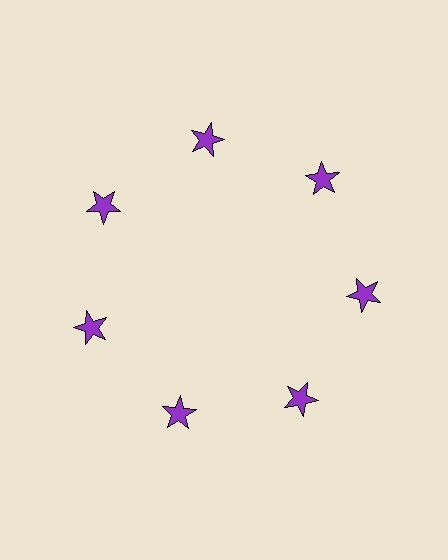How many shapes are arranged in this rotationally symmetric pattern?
There are 7 shapes, arranged in 7 groups of 1.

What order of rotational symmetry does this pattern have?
This pattern has 7-fold rotational symmetry.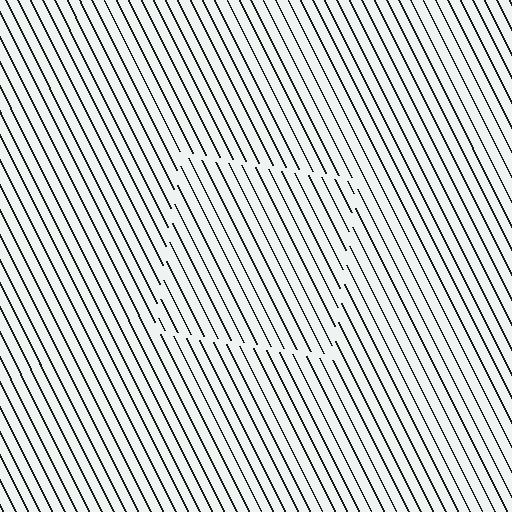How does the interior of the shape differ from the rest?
The interior of the shape contains the same grating, shifted by half a period — the contour is defined by the phase discontinuity where line-ends from the inner and outer gratings abut.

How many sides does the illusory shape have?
4 sides — the line-ends trace a square.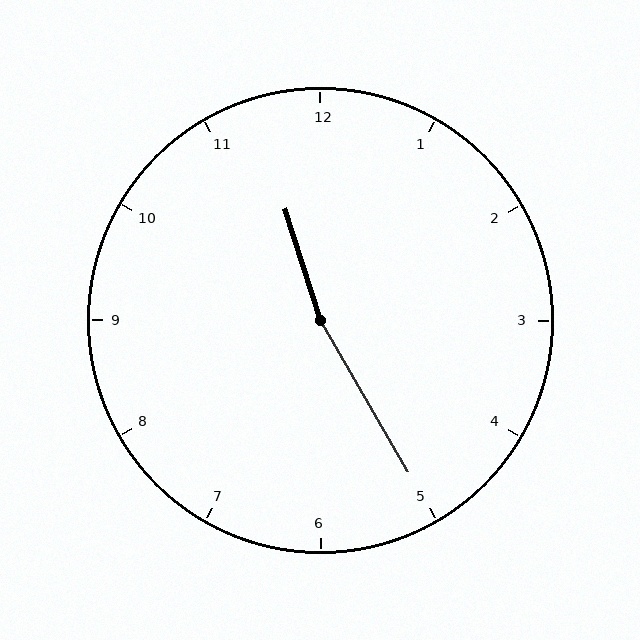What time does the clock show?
11:25.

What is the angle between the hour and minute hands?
Approximately 168 degrees.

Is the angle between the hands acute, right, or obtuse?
It is obtuse.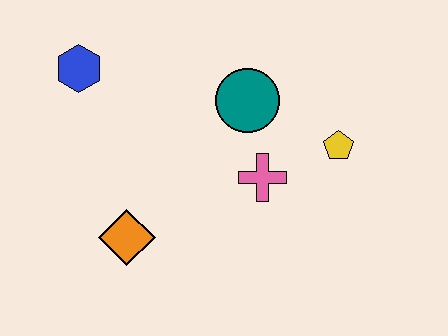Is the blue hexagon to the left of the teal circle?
Yes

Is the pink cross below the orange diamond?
No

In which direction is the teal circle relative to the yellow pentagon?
The teal circle is to the left of the yellow pentagon.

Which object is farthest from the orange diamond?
The yellow pentagon is farthest from the orange diamond.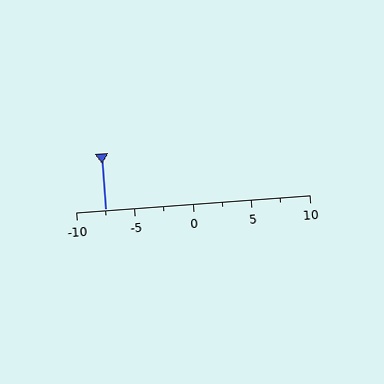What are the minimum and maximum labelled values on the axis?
The axis runs from -10 to 10.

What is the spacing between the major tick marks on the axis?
The major ticks are spaced 5 apart.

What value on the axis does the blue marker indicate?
The marker indicates approximately -7.5.